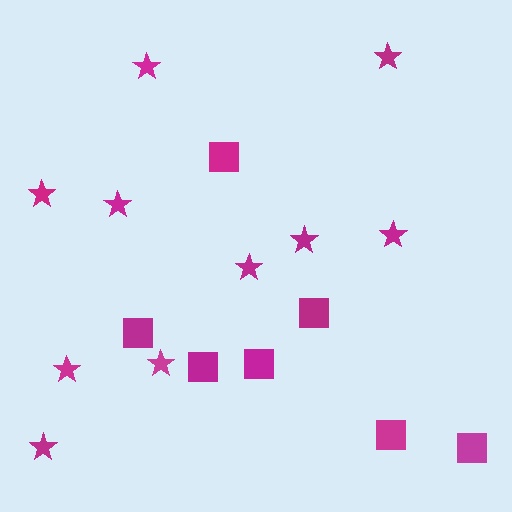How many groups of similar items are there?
There are 2 groups: one group of squares (7) and one group of stars (10).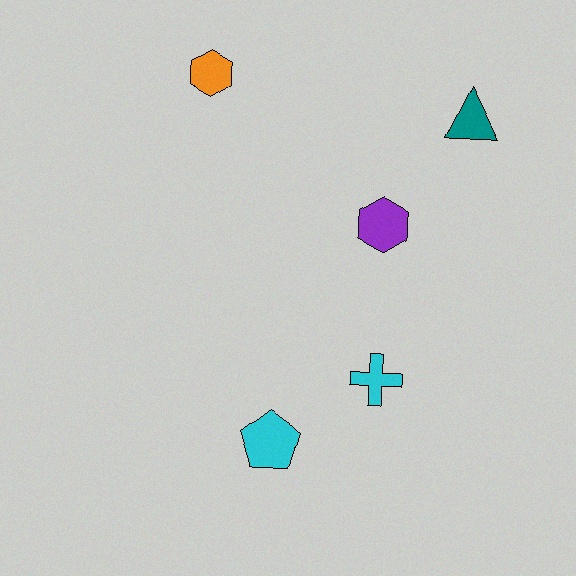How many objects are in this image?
There are 5 objects.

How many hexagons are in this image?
There are 2 hexagons.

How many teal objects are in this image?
There is 1 teal object.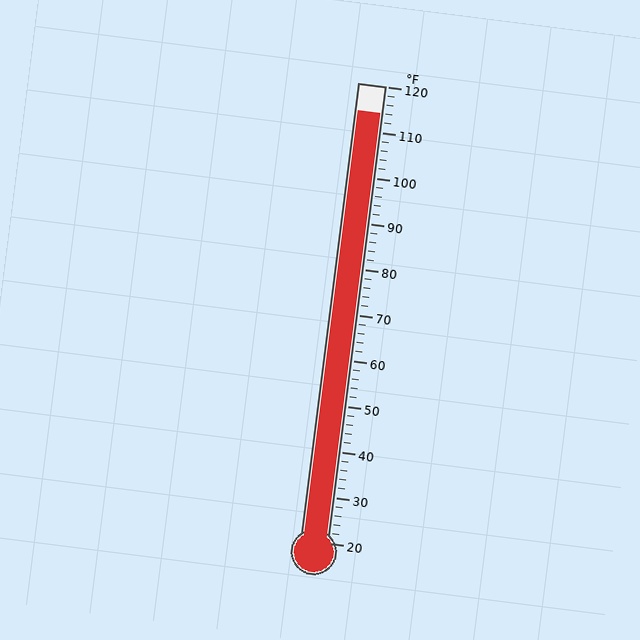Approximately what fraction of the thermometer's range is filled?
The thermometer is filled to approximately 95% of its range.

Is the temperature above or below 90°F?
The temperature is above 90°F.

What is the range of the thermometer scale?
The thermometer scale ranges from 20°F to 120°F.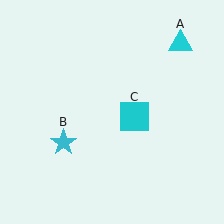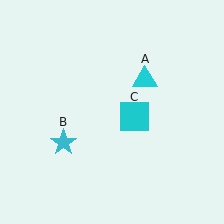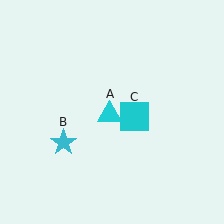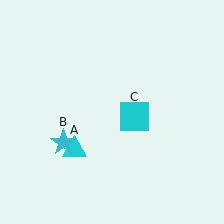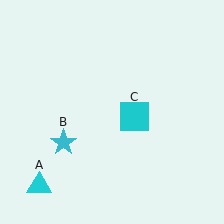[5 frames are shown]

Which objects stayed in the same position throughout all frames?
Cyan star (object B) and cyan square (object C) remained stationary.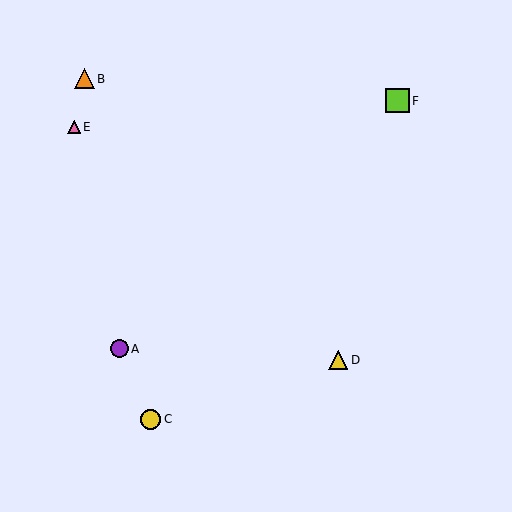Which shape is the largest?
The lime square (labeled F) is the largest.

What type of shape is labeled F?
Shape F is a lime square.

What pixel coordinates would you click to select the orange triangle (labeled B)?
Click at (84, 79) to select the orange triangle B.